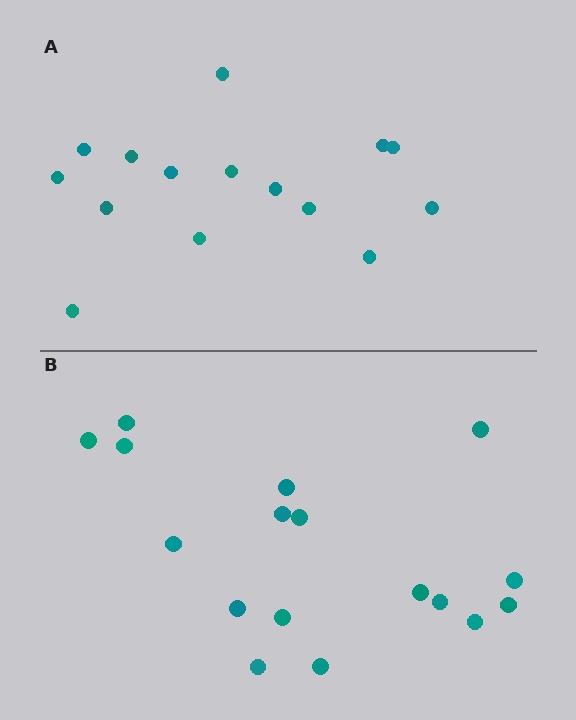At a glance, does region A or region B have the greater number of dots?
Region B (the bottom region) has more dots.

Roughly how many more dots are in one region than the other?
Region B has just a few more — roughly 2 or 3 more dots than region A.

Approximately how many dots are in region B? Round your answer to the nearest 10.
About 20 dots. (The exact count is 17, which rounds to 20.)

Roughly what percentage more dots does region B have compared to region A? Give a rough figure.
About 15% more.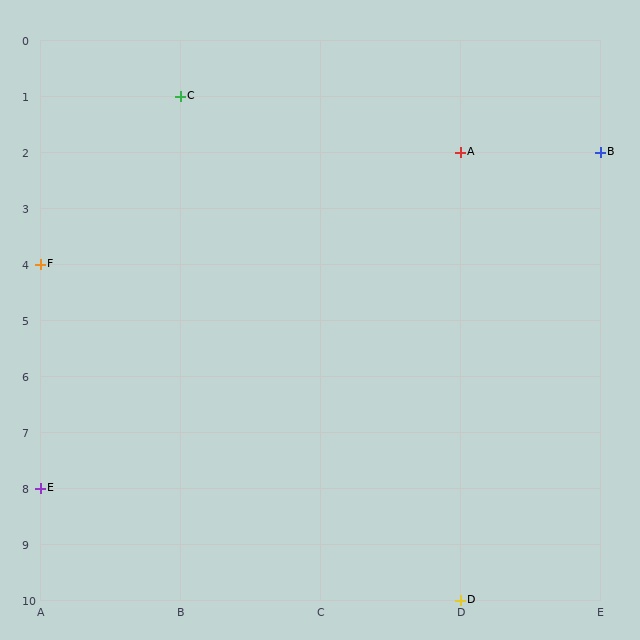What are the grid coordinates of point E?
Point E is at grid coordinates (A, 8).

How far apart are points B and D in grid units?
Points B and D are 1 column and 8 rows apart (about 8.1 grid units diagonally).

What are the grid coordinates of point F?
Point F is at grid coordinates (A, 4).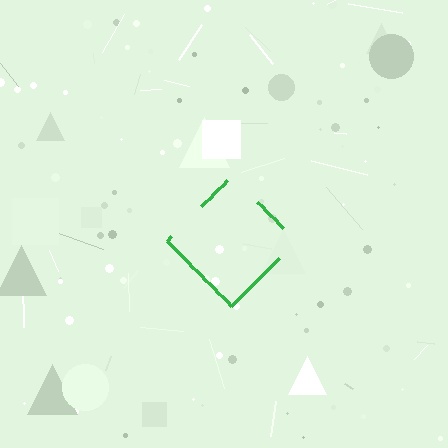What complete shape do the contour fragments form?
The contour fragments form a diamond.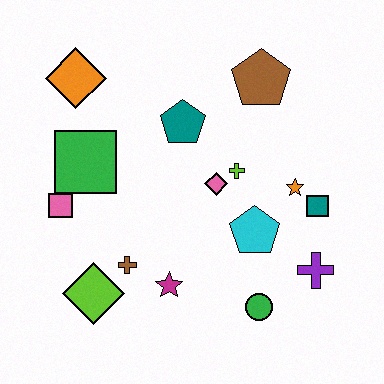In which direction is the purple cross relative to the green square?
The purple cross is to the right of the green square.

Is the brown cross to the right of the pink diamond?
No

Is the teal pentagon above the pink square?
Yes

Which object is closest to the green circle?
The purple cross is closest to the green circle.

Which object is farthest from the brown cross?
The brown pentagon is farthest from the brown cross.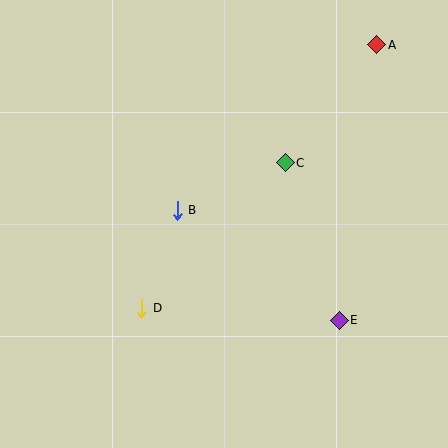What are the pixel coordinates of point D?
Point D is at (142, 308).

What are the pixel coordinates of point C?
Point C is at (285, 163).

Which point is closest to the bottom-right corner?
Point E is closest to the bottom-right corner.